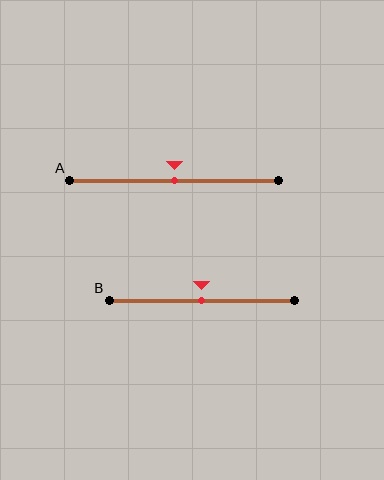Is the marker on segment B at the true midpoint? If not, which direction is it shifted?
Yes, the marker on segment B is at the true midpoint.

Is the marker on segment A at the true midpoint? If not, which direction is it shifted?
Yes, the marker on segment A is at the true midpoint.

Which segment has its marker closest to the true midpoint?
Segment A has its marker closest to the true midpoint.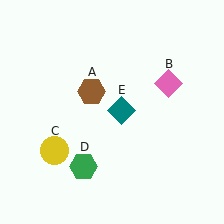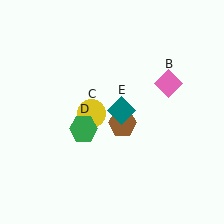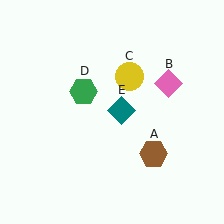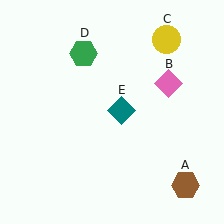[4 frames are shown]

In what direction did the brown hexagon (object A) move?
The brown hexagon (object A) moved down and to the right.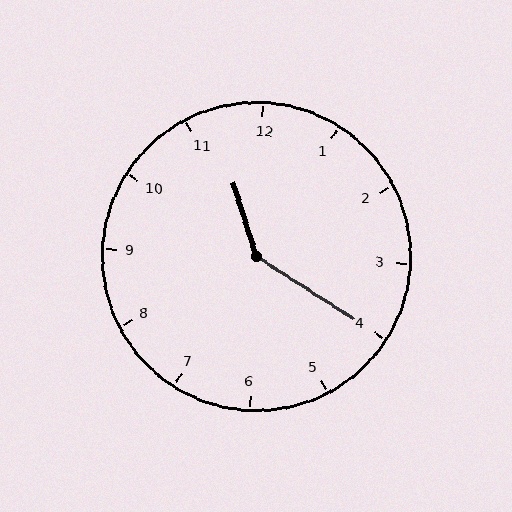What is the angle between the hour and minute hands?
Approximately 140 degrees.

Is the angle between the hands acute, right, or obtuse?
It is obtuse.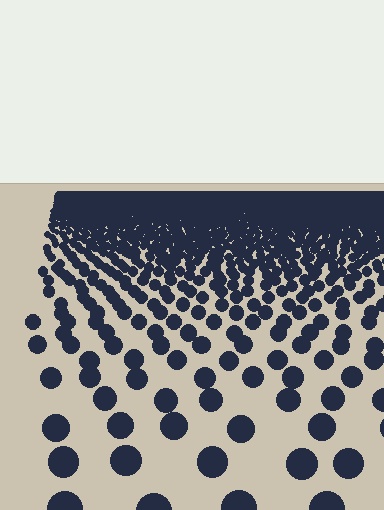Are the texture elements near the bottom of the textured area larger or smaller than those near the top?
Larger. Near the bottom, elements are closer to the viewer and appear at a bigger on-screen size.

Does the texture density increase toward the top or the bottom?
Density increases toward the top.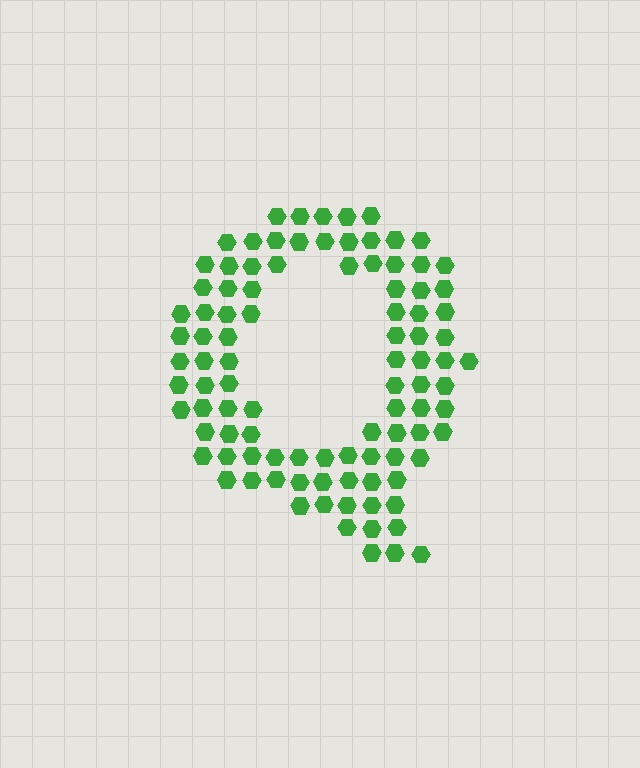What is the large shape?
The large shape is the letter Q.